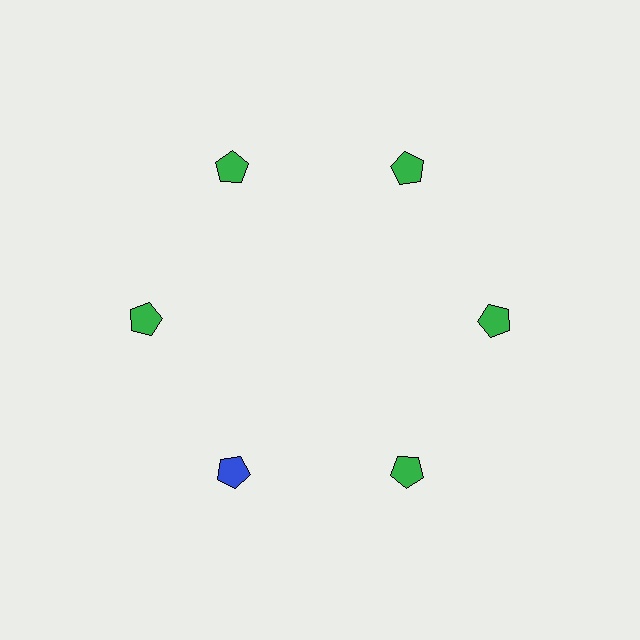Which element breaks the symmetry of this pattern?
The blue pentagon at roughly the 7 o'clock position breaks the symmetry. All other shapes are green pentagons.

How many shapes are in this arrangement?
There are 6 shapes arranged in a ring pattern.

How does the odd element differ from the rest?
It has a different color: blue instead of green.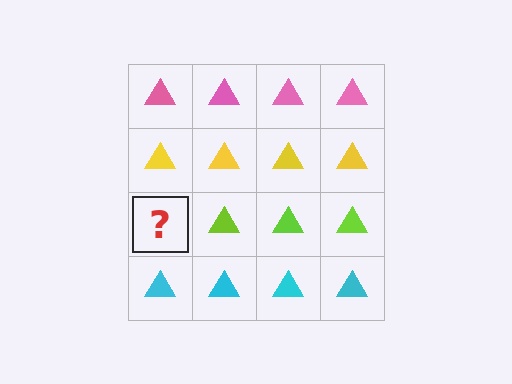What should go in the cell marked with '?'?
The missing cell should contain a lime triangle.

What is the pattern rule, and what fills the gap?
The rule is that each row has a consistent color. The gap should be filled with a lime triangle.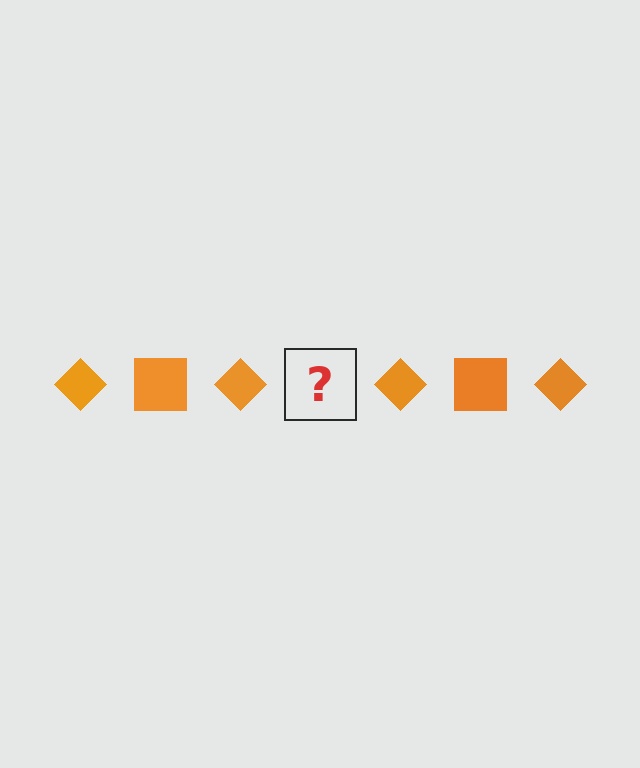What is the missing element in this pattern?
The missing element is an orange square.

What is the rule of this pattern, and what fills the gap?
The rule is that the pattern cycles through diamond, square shapes in orange. The gap should be filled with an orange square.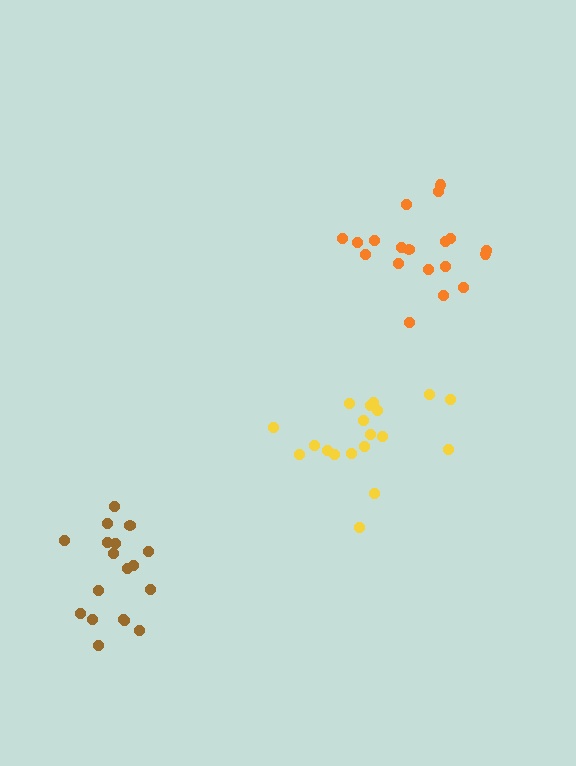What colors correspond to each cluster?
The clusters are colored: orange, yellow, brown.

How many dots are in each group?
Group 1: 19 dots, Group 2: 19 dots, Group 3: 18 dots (56 total).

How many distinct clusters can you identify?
There are 3 distinct clusters.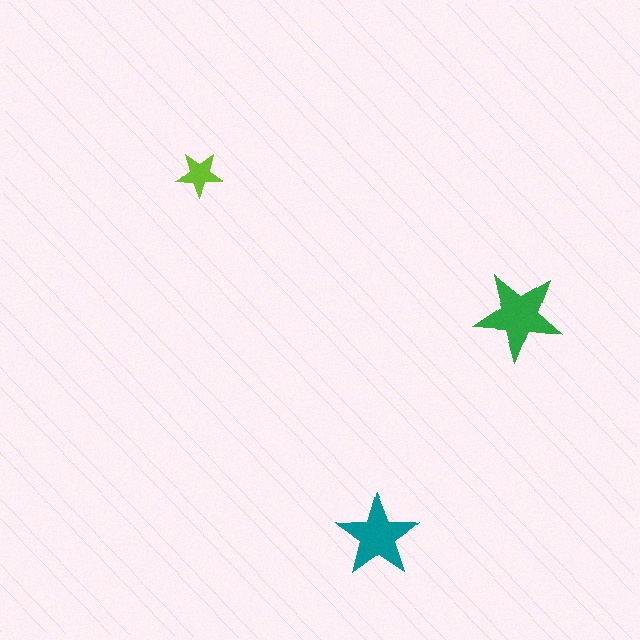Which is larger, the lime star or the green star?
The green one.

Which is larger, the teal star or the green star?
The green one.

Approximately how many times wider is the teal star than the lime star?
About 2 times wider.